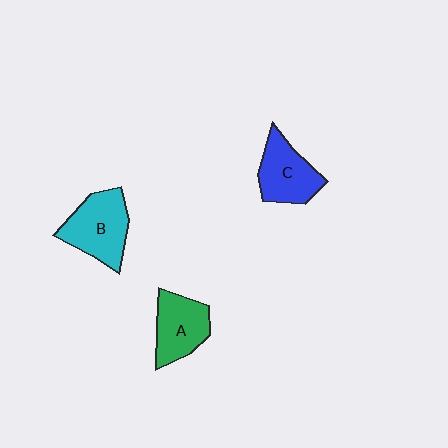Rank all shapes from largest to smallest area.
From largest to smallest: B (cyan), C (blue), A (green).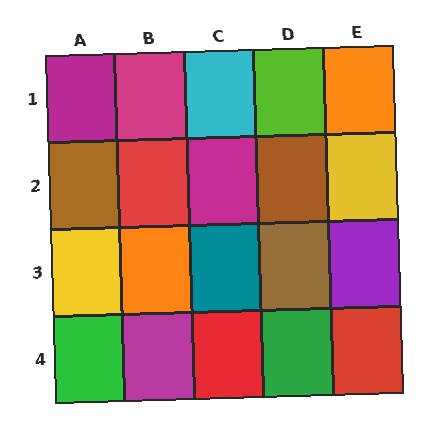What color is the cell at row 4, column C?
Red.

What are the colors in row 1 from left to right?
Magenta, magenta, cyan, lime, orange.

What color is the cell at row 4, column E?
Red.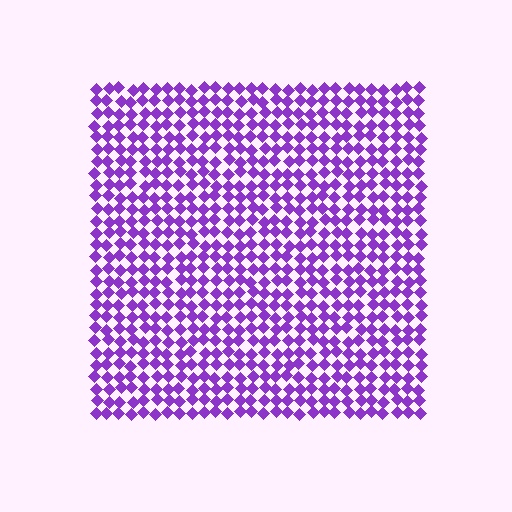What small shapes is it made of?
It is made of small diamonds.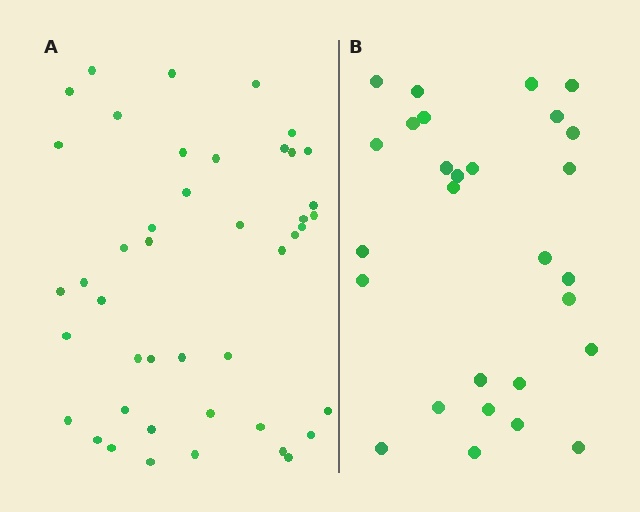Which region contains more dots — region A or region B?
Region A (the left region) has more dots.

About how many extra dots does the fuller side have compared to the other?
Region A has approximately 15 more dots than region B.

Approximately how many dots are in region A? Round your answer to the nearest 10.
About 40 dots. (The exact count is 44, which rounds to 40.)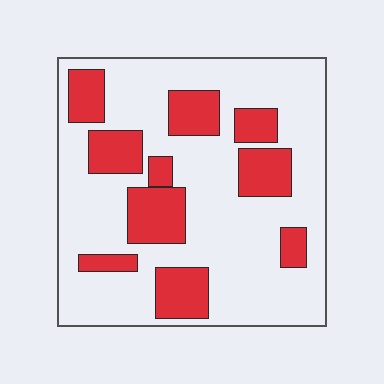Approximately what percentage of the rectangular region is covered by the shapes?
Approximately 30%.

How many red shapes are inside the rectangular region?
10.